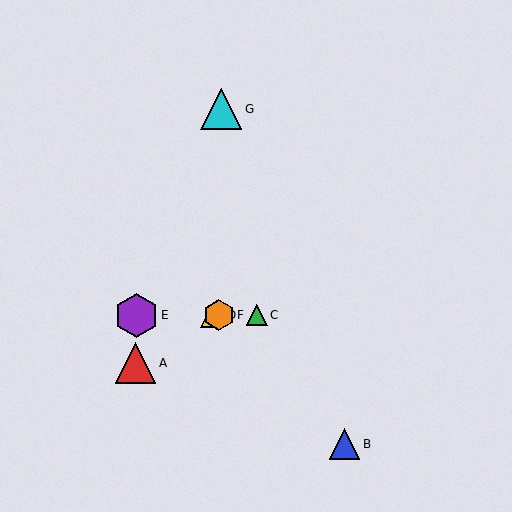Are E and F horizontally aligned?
Yes, both are at y≈315.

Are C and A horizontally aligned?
No, C is at y≈315 and A is at y≈363.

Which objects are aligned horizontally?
Objects C, D, E, F are aligned horizontally.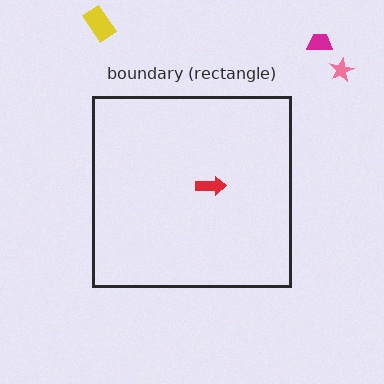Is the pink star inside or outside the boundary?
Outside.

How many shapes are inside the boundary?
1 inside, 3 outside.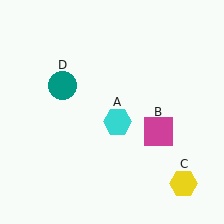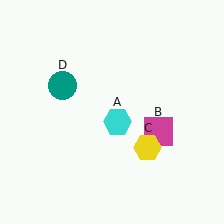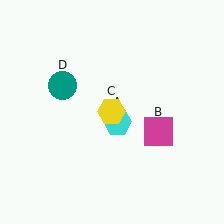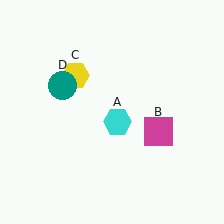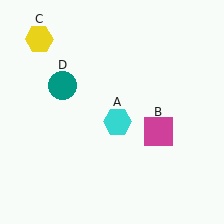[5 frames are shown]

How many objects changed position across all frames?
1 object changed position: yellow hexagon (object C).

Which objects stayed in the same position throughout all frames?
Cyan hexagon (object A) and magenta square (object B) and teal circle (object D) remained stationary.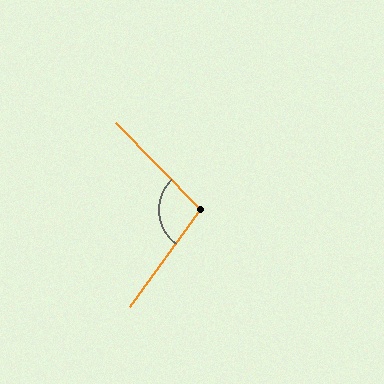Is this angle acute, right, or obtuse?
It is obtuse.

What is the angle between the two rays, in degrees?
Approximately 100 degrees.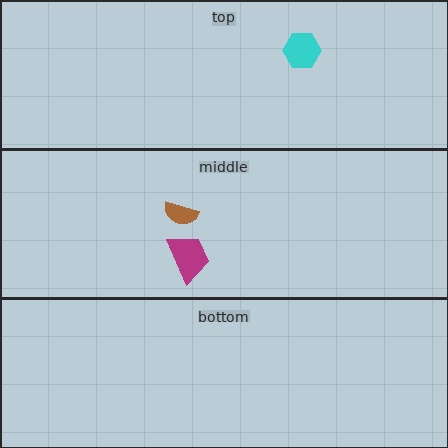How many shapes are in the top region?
1.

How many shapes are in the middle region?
2.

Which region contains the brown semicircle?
The middle region.